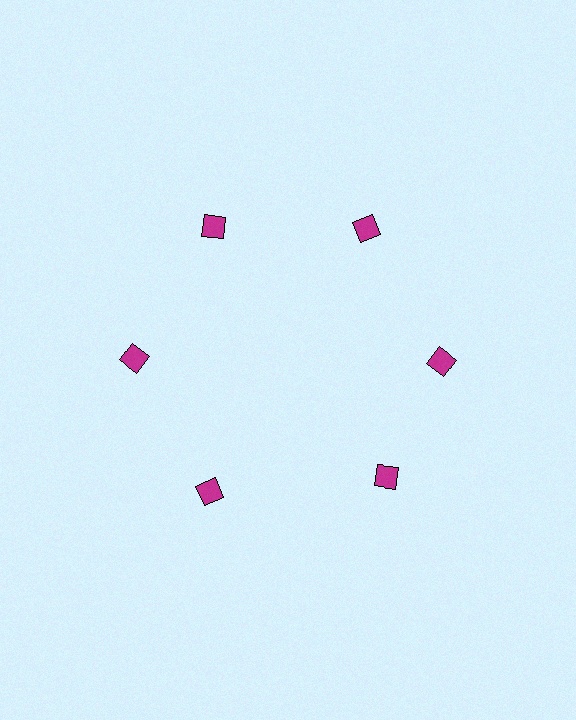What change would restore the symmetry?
The symmetry would be restored by rotating it back into even spacing with its neighbors so that all 6 squares sit at equal angles and equal distance from the center.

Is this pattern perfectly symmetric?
No. The 6 magenta squares are arranged in a ring, but one element near the 5 o'clock position is rotated out of alignment along the ring, breaking the 6-fold rotational symmetry.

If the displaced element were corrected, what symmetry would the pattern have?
It would have 6-fold rotational symmetry — the pattern would map onto itself every 60 degrees.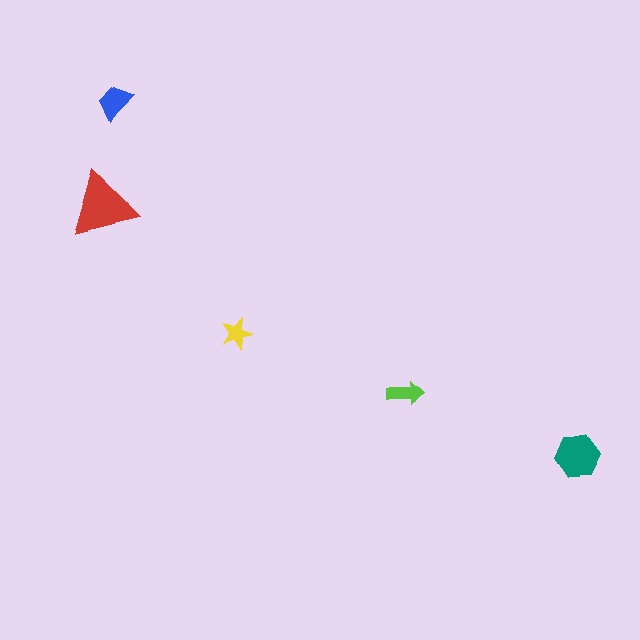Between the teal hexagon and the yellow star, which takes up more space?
The teal hexagon.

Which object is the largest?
The red triangle.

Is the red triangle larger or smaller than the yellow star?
Larger.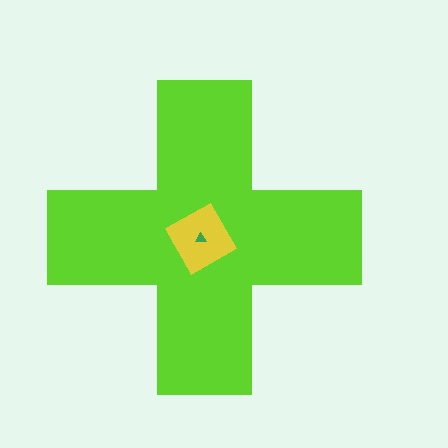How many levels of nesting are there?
3.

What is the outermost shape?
The lime cross.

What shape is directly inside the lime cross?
The yellow square.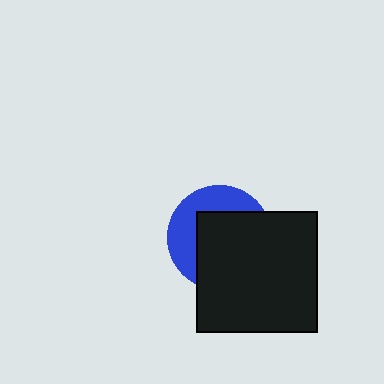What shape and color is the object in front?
The object in front is a black square.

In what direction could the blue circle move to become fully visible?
The blue circle could move toward the upper-left. That would shift it out from behind the black square entirely.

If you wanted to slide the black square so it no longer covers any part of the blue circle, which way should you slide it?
Slide it toward the lower-right — that is the most direct way to separate the two shapes.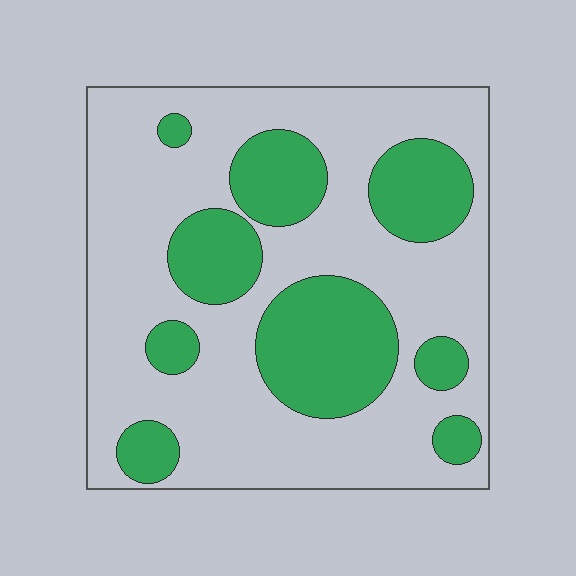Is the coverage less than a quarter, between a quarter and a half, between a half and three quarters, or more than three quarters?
Between a quarter and a half.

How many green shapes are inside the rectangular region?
9.